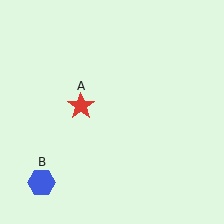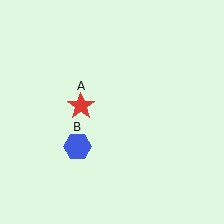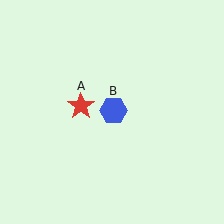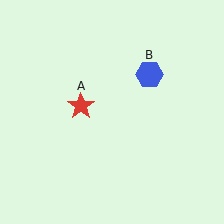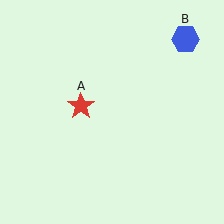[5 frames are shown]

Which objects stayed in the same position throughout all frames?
Red star (object A) remained stationary.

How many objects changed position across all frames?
1 object changed position: blue hexagon (object B).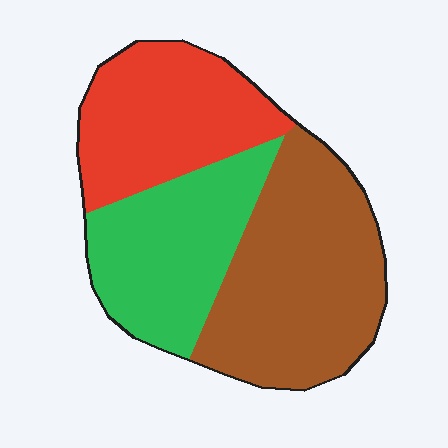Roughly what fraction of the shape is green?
Green covers about 30% of the shape.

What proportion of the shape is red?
Red covers roughly 30% of the shape.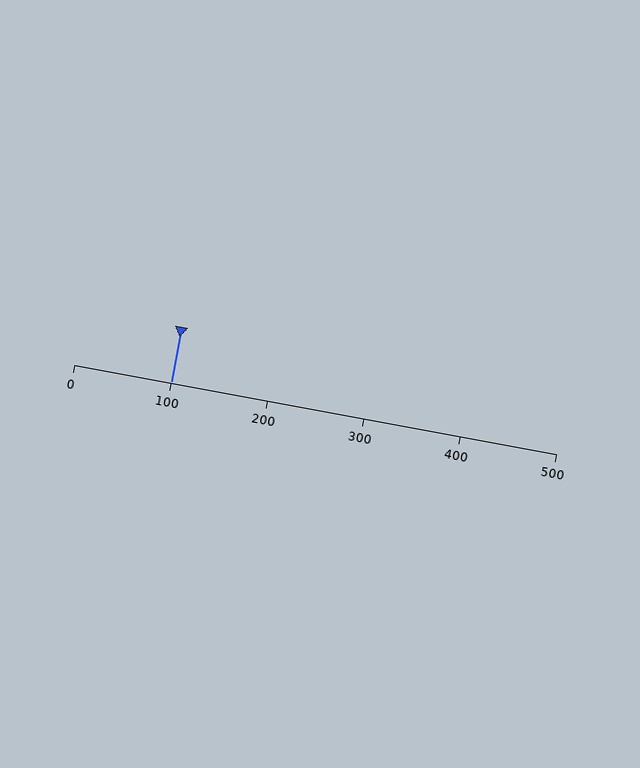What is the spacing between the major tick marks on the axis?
The major ticks are spaced 100 apart.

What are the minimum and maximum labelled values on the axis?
The axis runs from 0 to 500.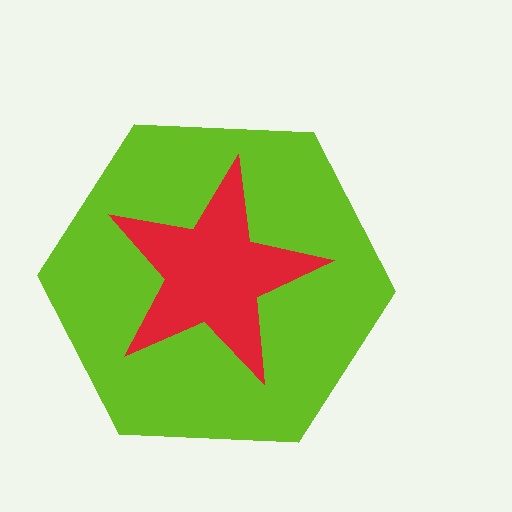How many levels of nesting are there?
2.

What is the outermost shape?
The lime hexagon.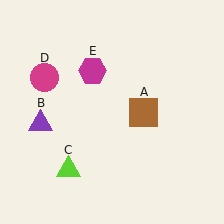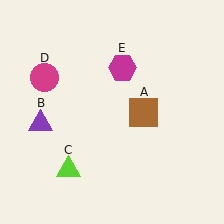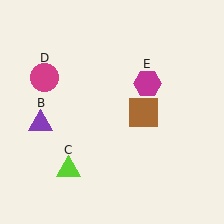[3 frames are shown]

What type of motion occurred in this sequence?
The magenta hexagon (object E) rotated clockwise around the center of the scene.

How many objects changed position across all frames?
1 object changed position: magenta hexagon (object E).